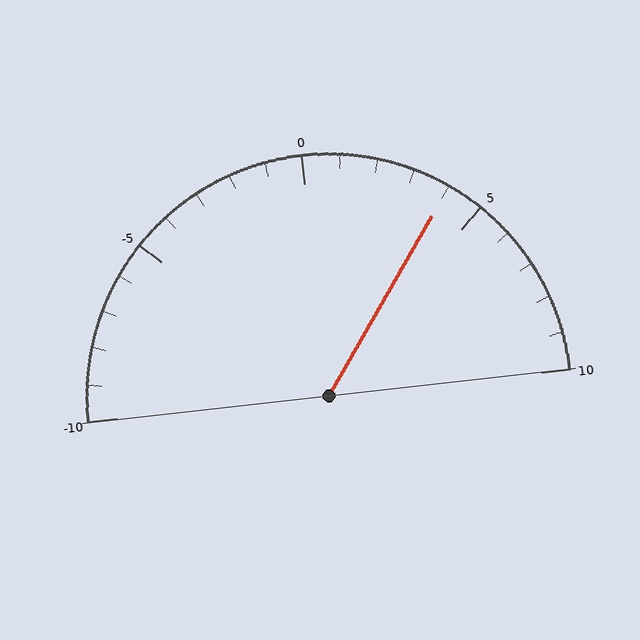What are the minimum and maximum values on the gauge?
The gauge ranges from -10 to 10.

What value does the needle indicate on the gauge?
The needle indicates approximately 4.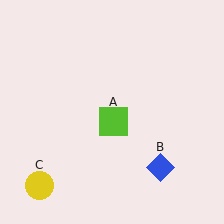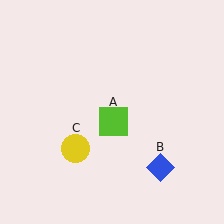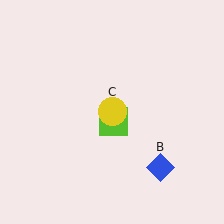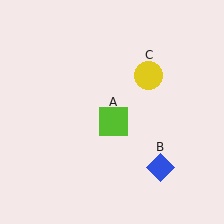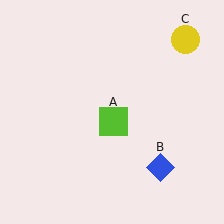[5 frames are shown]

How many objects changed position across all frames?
1 object changed position: yellow circle (object C).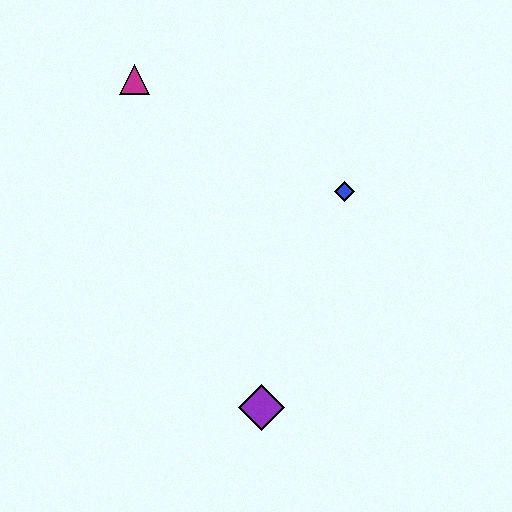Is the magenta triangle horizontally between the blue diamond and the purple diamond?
No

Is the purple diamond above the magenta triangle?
No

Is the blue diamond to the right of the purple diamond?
Yes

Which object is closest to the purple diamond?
The blue diamond is closest to the purple diamond.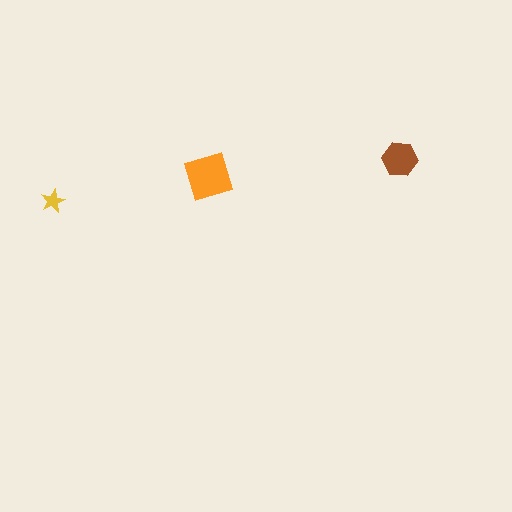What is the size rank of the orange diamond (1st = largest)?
1st.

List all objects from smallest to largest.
The yellow star, the brown hexagon, the orange diamond.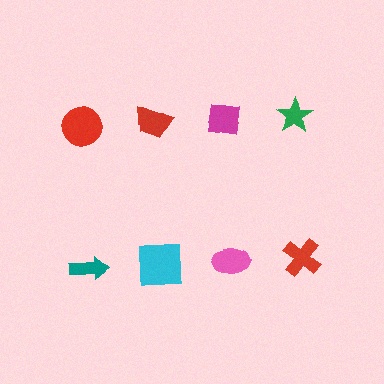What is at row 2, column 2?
A cyan square.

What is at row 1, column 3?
A magenta square.